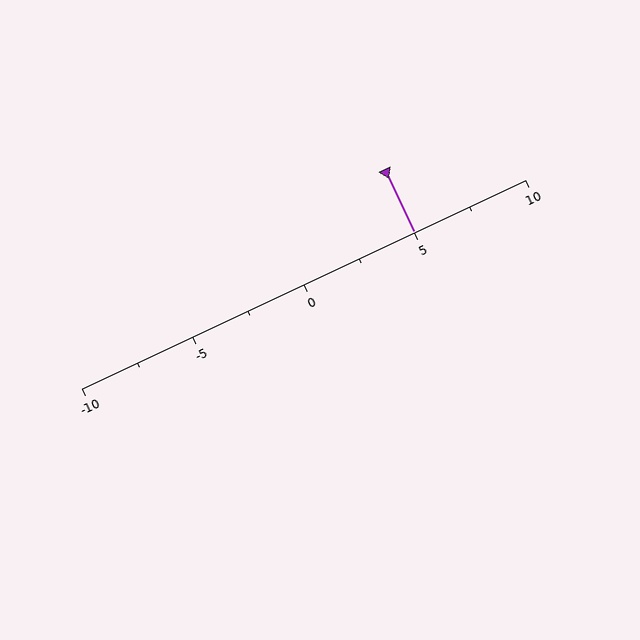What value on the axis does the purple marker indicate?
The marker indicates approximately 5.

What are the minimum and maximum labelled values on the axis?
The axis runs from -10 to 10.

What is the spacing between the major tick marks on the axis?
The major ticks are spaced 5 apart.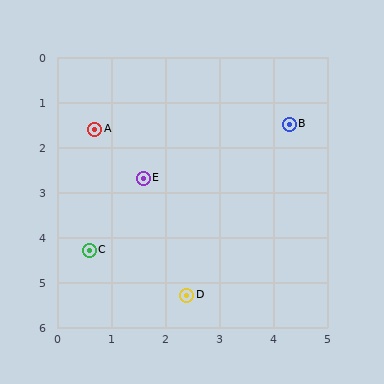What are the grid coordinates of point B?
Point B is at approximately (4.3, 1.5).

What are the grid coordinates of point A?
Point A is at approximately (0.7, 1.6).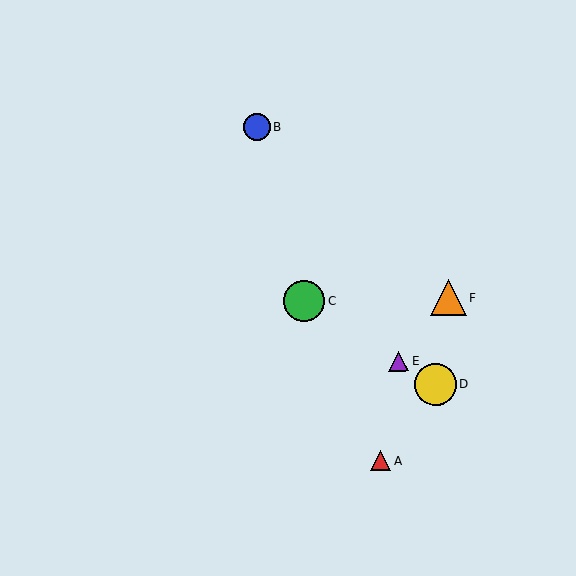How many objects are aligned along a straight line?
3 objects (C, D, E) are aligned along a straight line.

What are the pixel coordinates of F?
Object F is at (448, 298).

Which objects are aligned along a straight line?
Objects C, D, E are aligned along a straight line.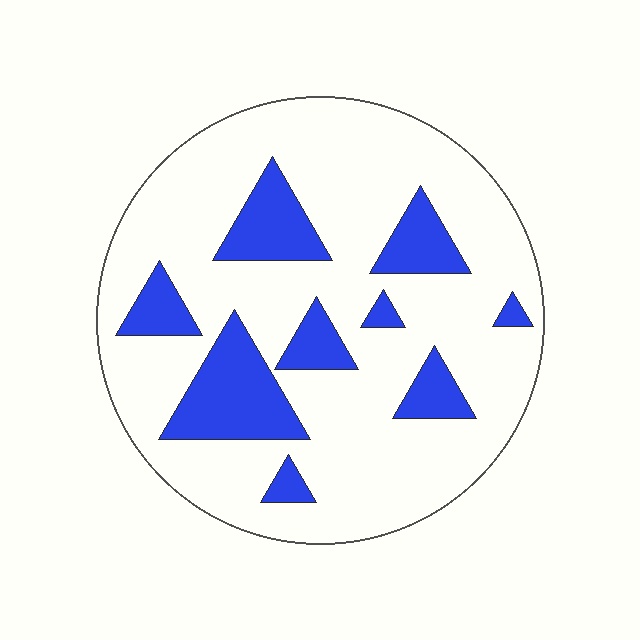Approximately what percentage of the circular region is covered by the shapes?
Approximately 20%.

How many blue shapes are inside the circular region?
9.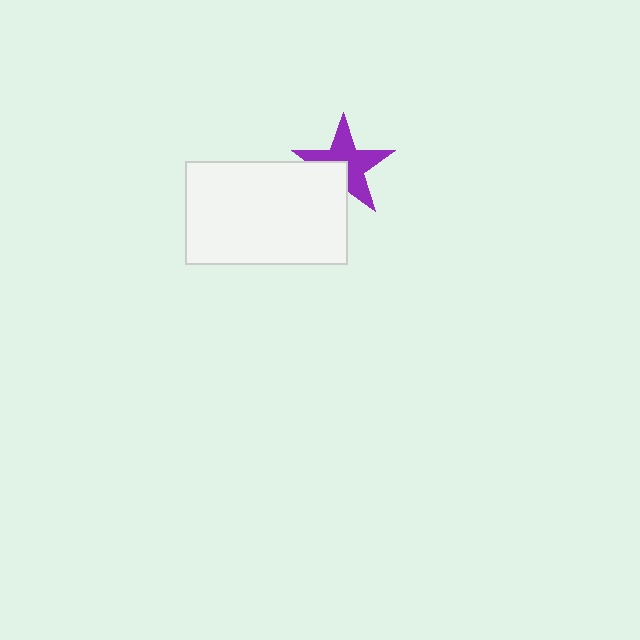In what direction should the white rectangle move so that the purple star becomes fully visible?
The white rectangle should move toward the lower-left. That is the shortest direction to clear the overlap and leave the purple star fully visible.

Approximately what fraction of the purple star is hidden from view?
Roughly 31% of the purple star is hidden behind the white rectangle.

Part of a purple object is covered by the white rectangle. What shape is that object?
It is a star.